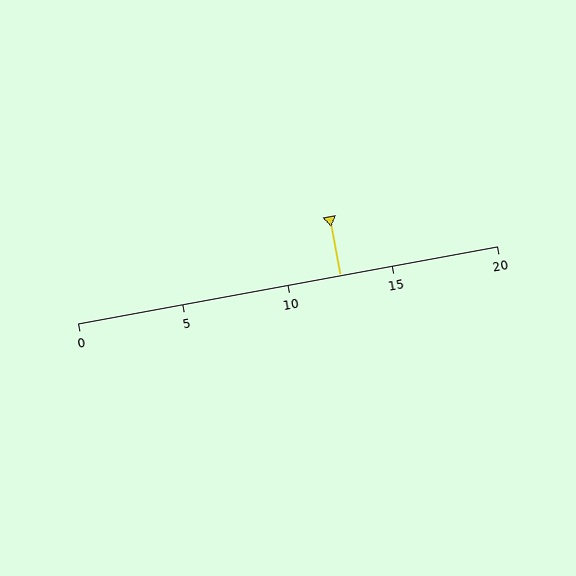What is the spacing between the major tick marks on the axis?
The major ticks are spaced 5 apart.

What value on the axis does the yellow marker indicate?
The marker indicates approximately 12.5.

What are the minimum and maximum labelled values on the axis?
The axis runs from 0 to 20.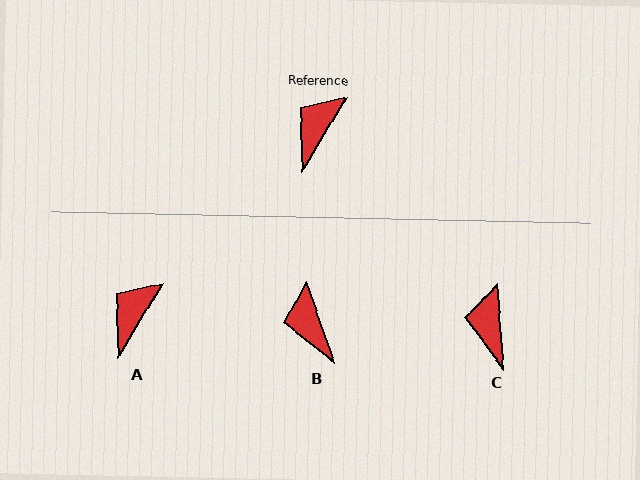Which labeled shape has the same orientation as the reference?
A.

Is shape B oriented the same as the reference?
No, it is off by about 50 degrees.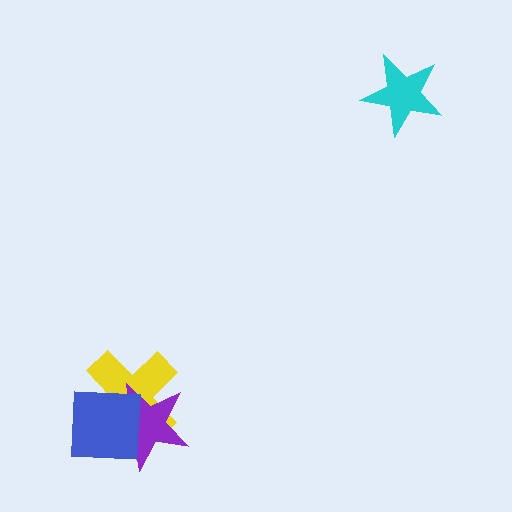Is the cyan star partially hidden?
No, no other shape covers it.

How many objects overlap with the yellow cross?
2 objects overlap with the yellow cross.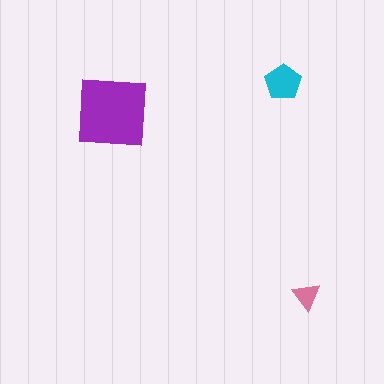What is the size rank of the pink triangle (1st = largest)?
3rd.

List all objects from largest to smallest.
The purple square, the cyan pentagon, the pink triangle.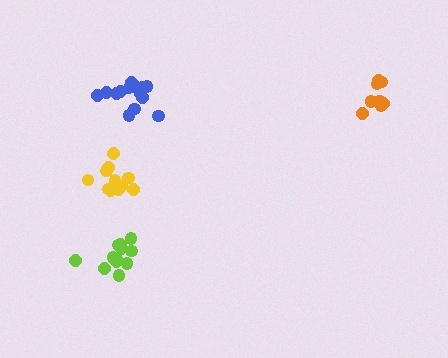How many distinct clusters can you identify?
There are 4 distinct clusters.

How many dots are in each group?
Group 1: 11 dots, Group 2: 10 dots, Group 3: 14 dots, Group 4: 12 dots (47 total).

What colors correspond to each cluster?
The clusters are colored: yellow, orange, blue, lime.